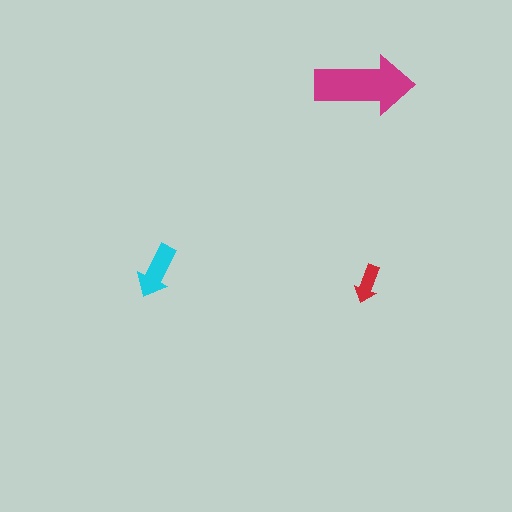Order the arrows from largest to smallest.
the magenta one, the cyan one, the red one.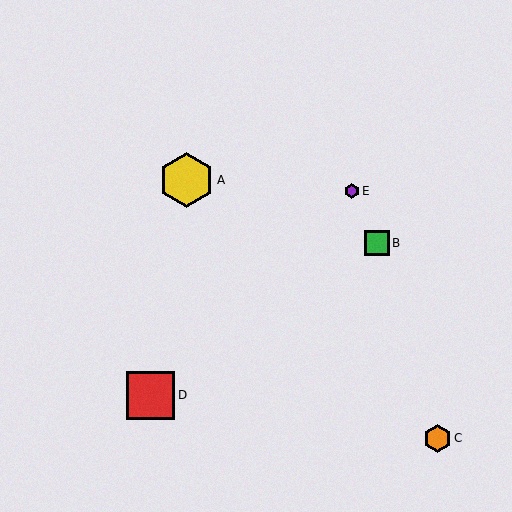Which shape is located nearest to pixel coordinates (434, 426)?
The orange hexagon (labeled C) at (437, 438) is nearest to that location.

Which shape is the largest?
The yellow hexagon (labeled A) is the largest.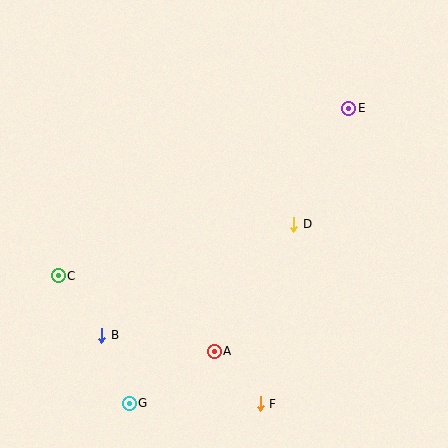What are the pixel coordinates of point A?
Point A is at (214, 351).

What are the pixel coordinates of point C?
Point C is at (58, 276).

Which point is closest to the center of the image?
Point D at (294, 224) is closest to the center.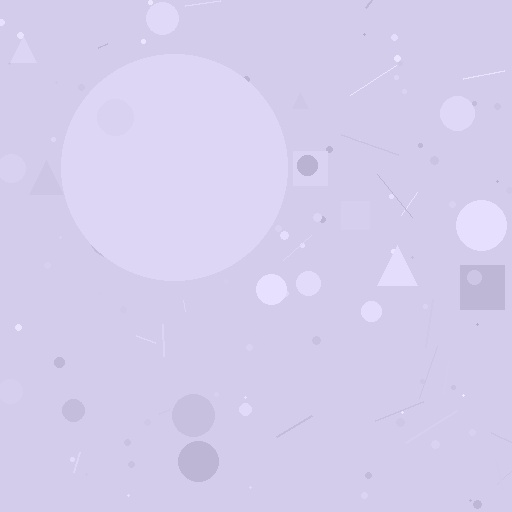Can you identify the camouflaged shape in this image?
The camouflaged shape is a circle.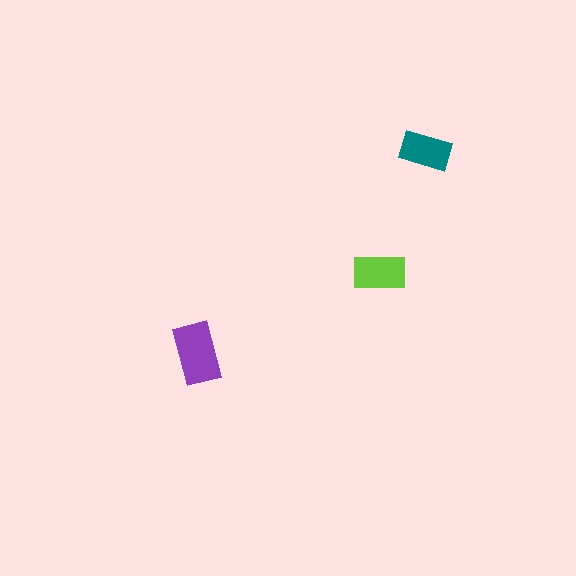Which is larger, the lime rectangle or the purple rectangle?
The purple one.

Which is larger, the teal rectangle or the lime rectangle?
The lime one.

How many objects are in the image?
There are 3 objects in the image.